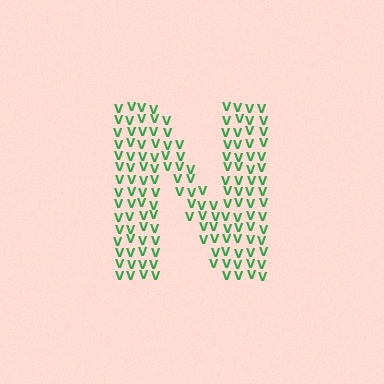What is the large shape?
The large shape is the letter N.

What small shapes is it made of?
It is made of small letter V's.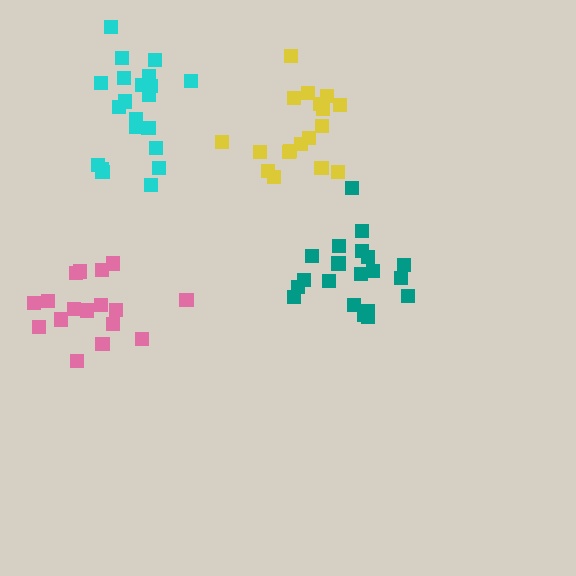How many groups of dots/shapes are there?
There are 4 groups.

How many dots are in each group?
Group 1: 17 dots, Group 2: 21 dots, Group 3: 18 dots, Group 4: 21 dots (77 total).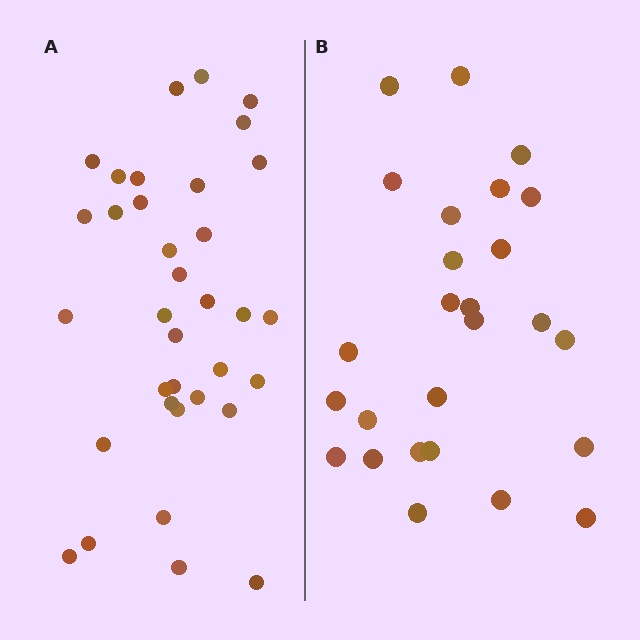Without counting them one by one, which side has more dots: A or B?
Region A (the left region) has more dots.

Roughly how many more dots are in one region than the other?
Region A has roughly 8 or so more dots than region B.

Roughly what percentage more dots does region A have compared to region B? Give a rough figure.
About 35% more.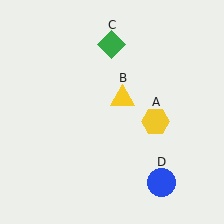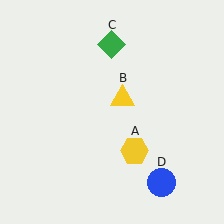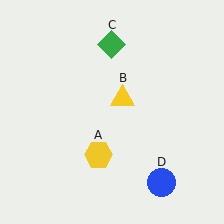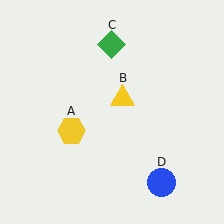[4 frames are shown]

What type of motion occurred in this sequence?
The yellow hexagon (object A) rotated clockwise around the center of the scene.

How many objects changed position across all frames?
1 object changed position: yellow hexagon (object A).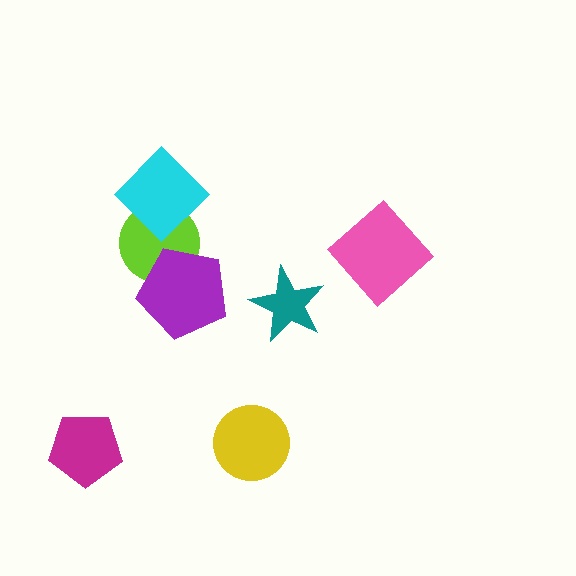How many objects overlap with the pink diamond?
0 objects overlap with the pink diamond.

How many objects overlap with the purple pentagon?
1 object overlaps with the purple pentagon.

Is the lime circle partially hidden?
Yes, it is partially covered by another shape.